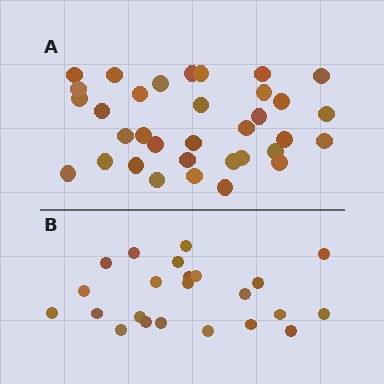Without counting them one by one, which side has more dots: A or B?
Region A (the top region) has more dots.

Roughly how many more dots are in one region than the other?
Region A has roughly 12 or so more dots than region B.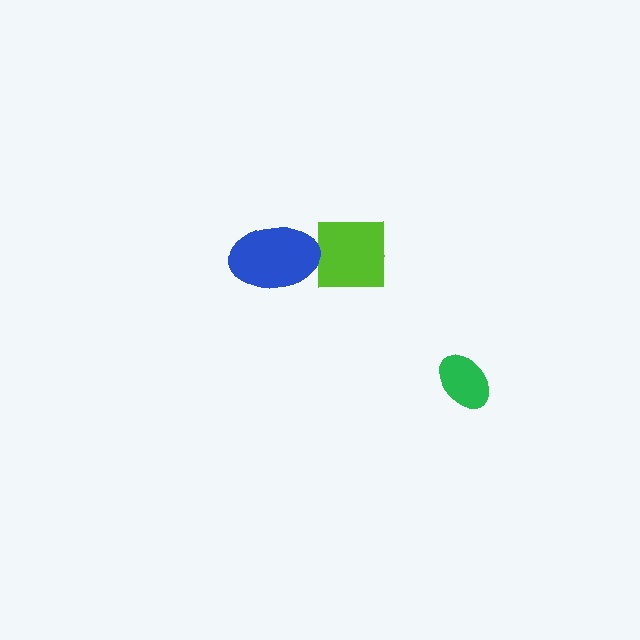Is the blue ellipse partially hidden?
No, no other shape covers it.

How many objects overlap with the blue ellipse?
1 object overlaps with the blue ellipse.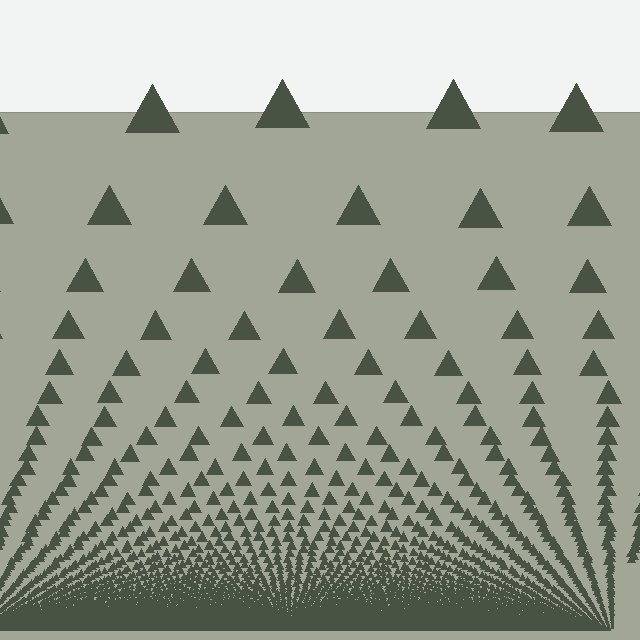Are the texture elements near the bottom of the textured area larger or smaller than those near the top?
Smaller. The gradient is inverted — elements near the bottom are smaller and denser.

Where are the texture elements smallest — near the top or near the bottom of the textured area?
Near the bottom.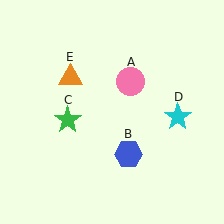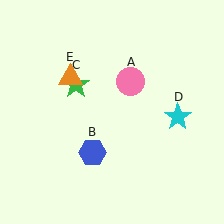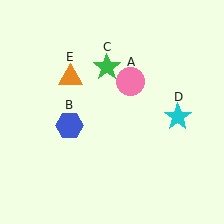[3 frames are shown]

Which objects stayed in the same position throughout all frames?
Pink circle (object A) and cyan star (object D) and orange triangle (object E) remained stationary.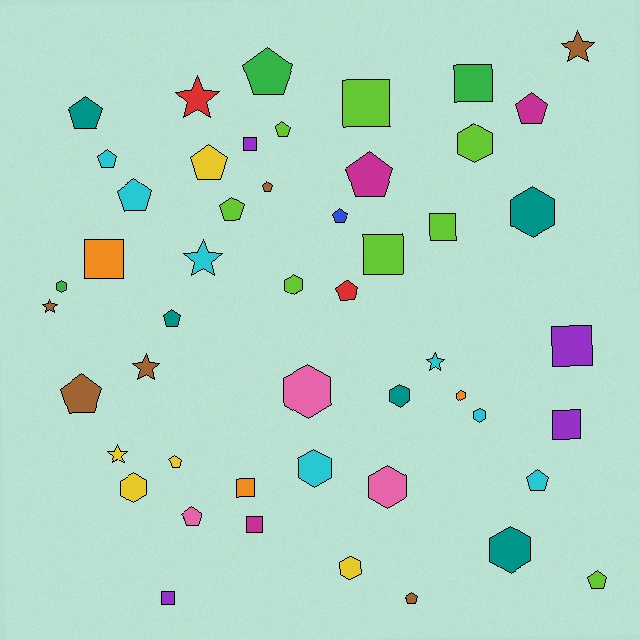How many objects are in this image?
There are 50 objects.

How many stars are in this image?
There are 7 stars.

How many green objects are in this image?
There are 3 green objects.